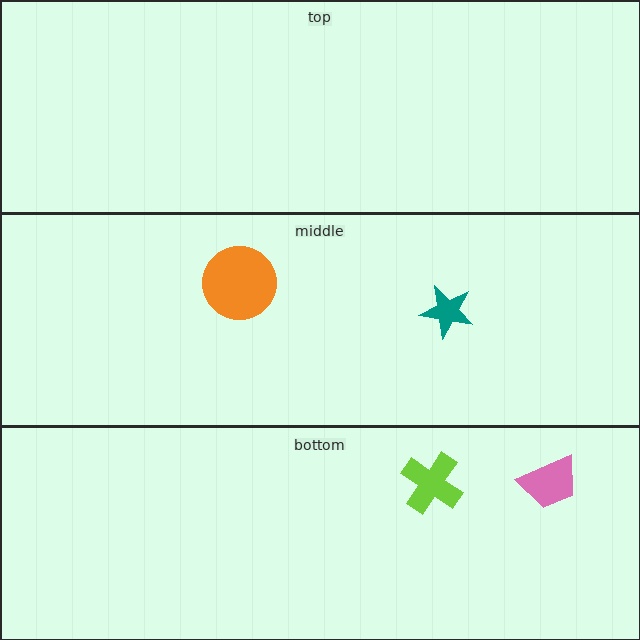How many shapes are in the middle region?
2.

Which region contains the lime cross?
The bottom region.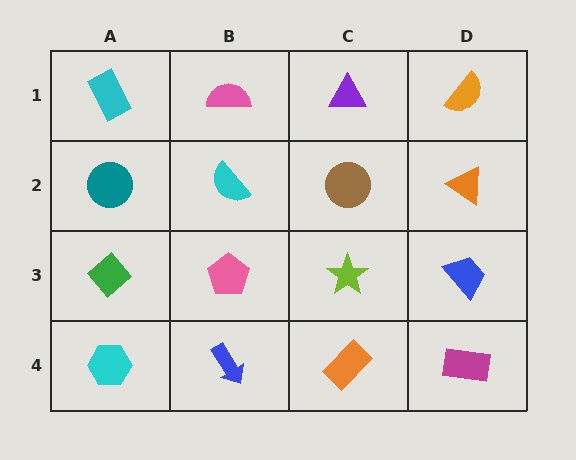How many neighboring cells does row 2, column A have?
3.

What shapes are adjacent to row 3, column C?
A brown circle (row 2, column C), an orange rectangle (row 4, column C), a pink pentagon (row 3, column B), a blue trapezoid (row 3, column D).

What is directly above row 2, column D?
An orange semicircle.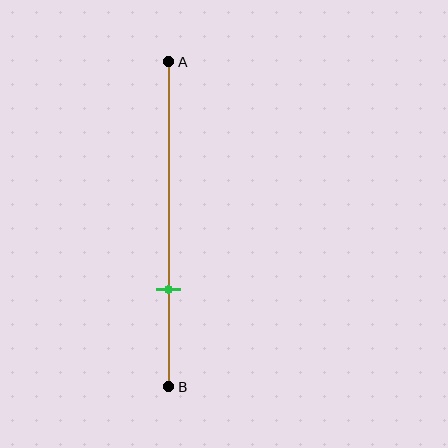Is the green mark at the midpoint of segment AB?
No, the mark is at about 70% from A, not at the 50% midpoint.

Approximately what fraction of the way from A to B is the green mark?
The green mark is approximately 70% of the way from A to B.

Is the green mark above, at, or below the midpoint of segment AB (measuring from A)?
The green mark is below the midpoint of segment AB.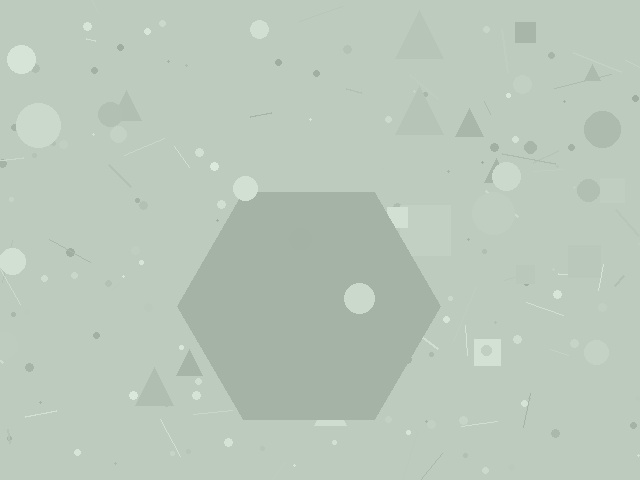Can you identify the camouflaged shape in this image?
The camouflaged shape is a hexagon.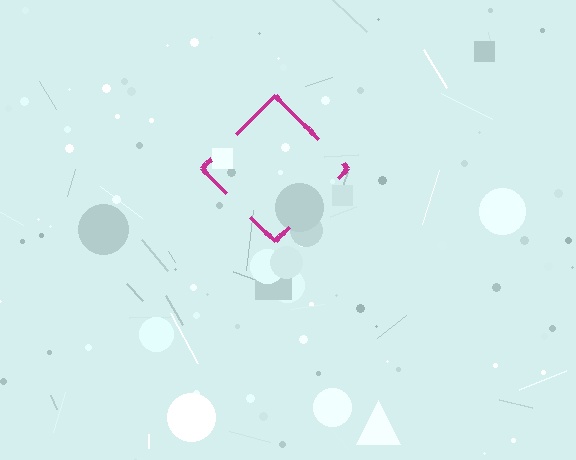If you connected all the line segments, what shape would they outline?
They would outline a diamond.